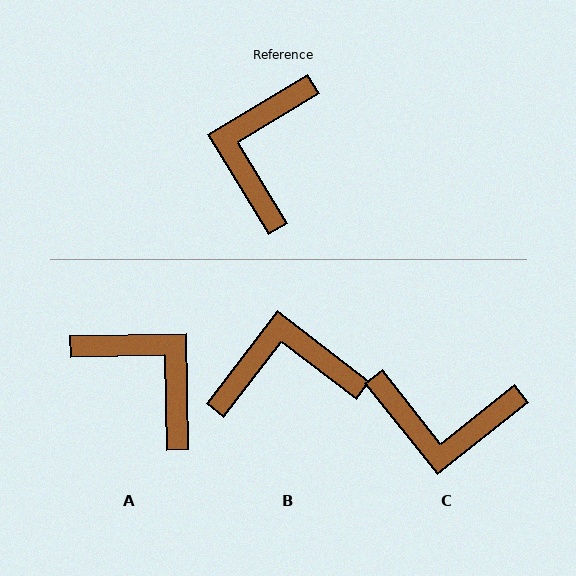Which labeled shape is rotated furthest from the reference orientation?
A, about 120 degrees away.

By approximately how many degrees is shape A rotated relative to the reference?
Approximately 120 degrees clockwise.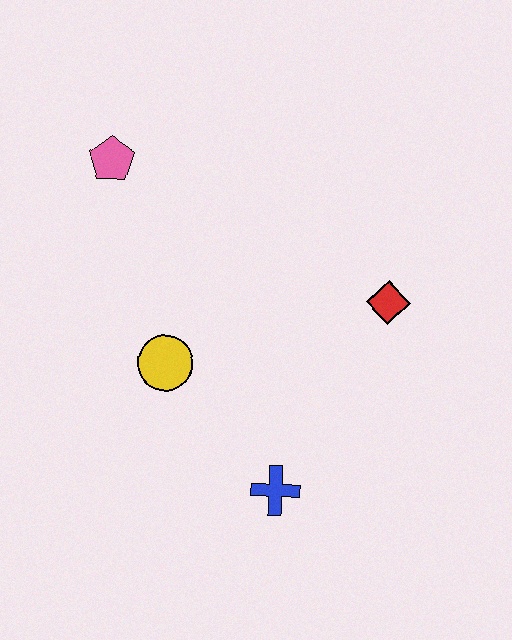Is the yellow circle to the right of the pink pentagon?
Yes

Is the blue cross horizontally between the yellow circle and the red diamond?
Yes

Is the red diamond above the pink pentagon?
No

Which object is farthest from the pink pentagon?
The blue cross is farthest from the pink pentagon.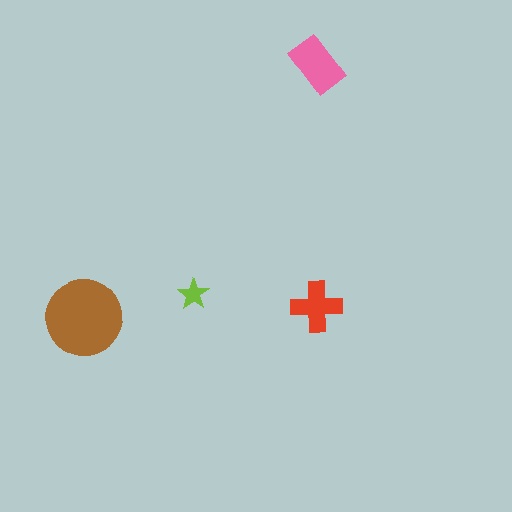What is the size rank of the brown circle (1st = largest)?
1st.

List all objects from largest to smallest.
The brown circle, the pink rectangle, the red cross, the lime star.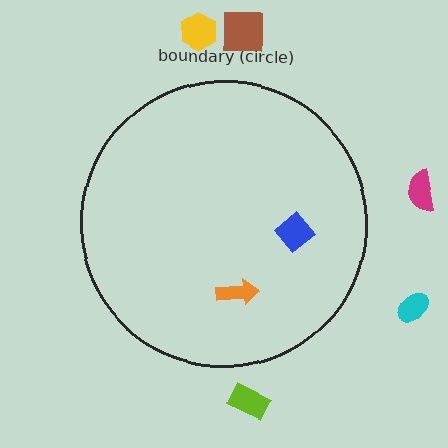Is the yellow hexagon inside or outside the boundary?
Outside.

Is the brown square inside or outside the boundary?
Outside.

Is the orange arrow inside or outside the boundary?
Inside.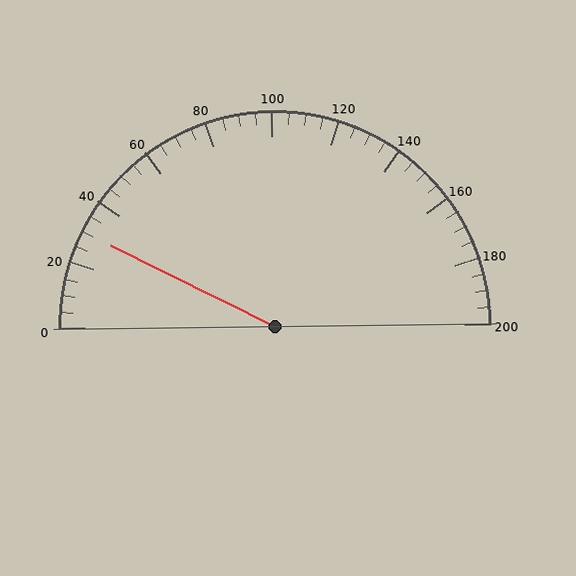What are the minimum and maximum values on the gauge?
The gauge ranges from 0 to 200.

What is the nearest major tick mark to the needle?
The nearest major tick mark is 40.